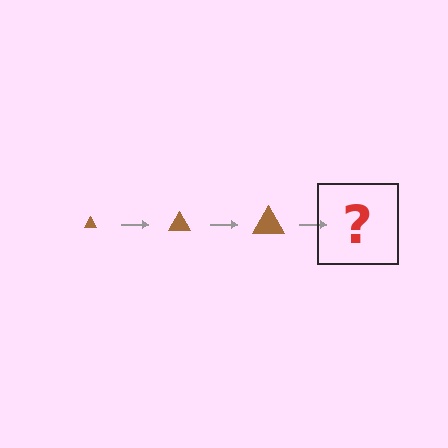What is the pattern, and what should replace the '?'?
The pattern is that the triangle gets progressively larger each step. The '?' should be a brown triangle, larger than the previous one.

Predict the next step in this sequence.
The next step is a brown triangle, larger than the previous one.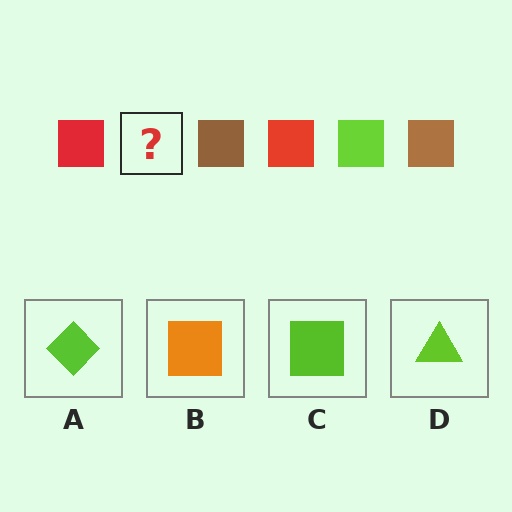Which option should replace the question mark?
Option C.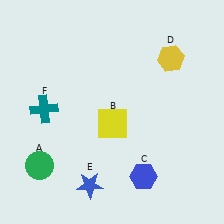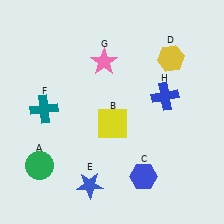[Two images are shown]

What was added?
A pink star (G), a blue cross (H) were added in Image 2.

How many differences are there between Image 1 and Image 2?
There are 2 differences between the two images.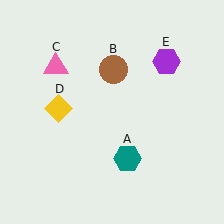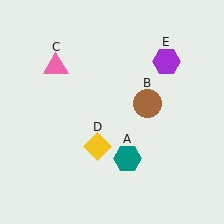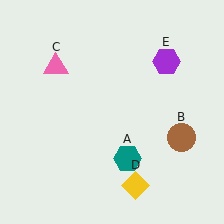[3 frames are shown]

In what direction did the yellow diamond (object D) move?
The yellow diamond (object D) moved down and to the right.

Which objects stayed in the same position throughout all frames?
Teal hexagon (object A) and pink triangle (object C) and purple hexagon (object E) remained stationary.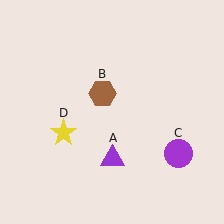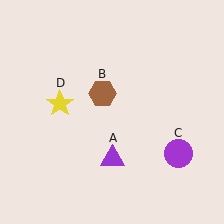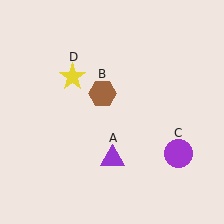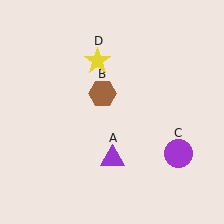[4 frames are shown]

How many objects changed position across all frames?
1 object changed position: yellow star (object D).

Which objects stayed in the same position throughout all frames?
Purple triangle (object A) and brown hexagon (object B) and purple circle (object C) remained stationary.